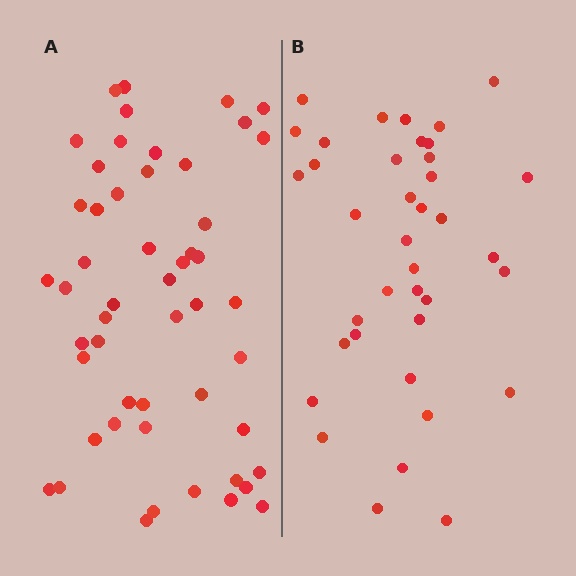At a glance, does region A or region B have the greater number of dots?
Region A (the left region) has more dots.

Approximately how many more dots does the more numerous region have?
Region A has approximately 15 more dots than region B.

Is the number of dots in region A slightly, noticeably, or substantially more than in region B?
Region A has noticeably more, but not dramatically so. The ratio is roughly 1.3 to 1.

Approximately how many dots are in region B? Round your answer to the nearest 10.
About 40 dots. (The exact count is 38, which rounds to 40.)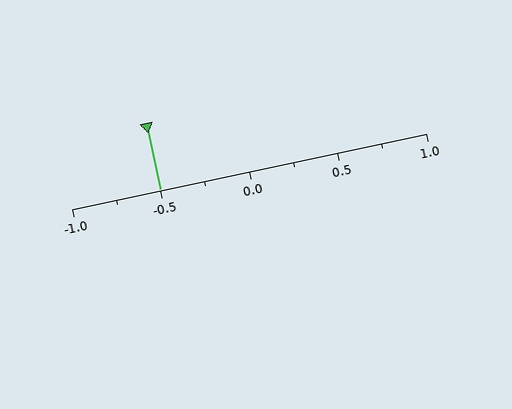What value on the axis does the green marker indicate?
The marker indicates approximately -0.5.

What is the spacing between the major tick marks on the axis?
The major ticks are spaced 0.5 apart.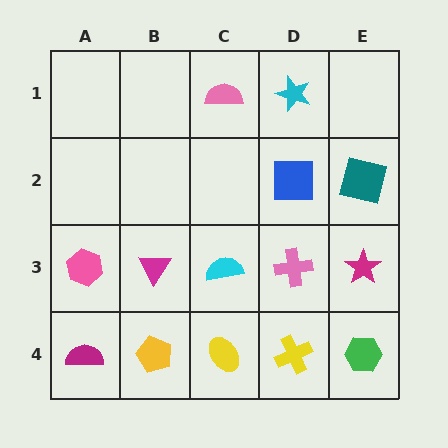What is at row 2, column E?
A teal square.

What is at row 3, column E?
A magenta star.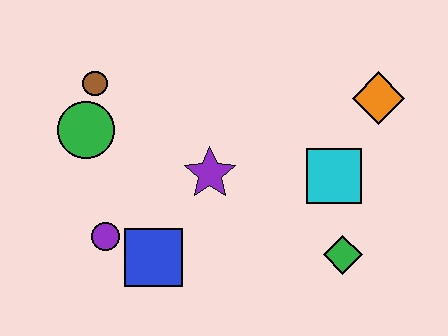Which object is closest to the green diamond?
The cyan square is closest to the green diamond.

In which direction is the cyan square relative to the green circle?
The cyan square is to the right of the green circle.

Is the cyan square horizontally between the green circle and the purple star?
No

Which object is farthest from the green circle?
The orange diamond is farthest from the green circle.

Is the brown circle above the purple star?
Yes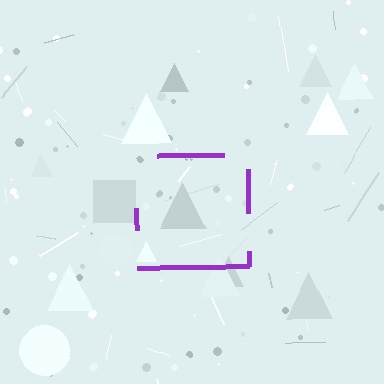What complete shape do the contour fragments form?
The contour fragments form a square.